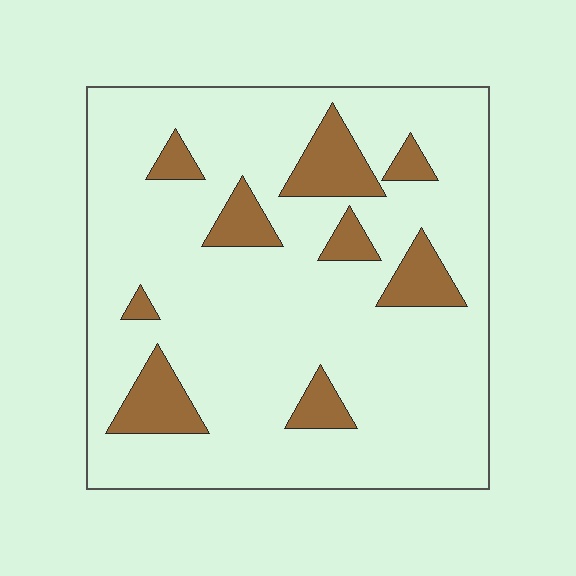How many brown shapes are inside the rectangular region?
9.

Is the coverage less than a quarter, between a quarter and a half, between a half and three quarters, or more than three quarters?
Less than a quarter.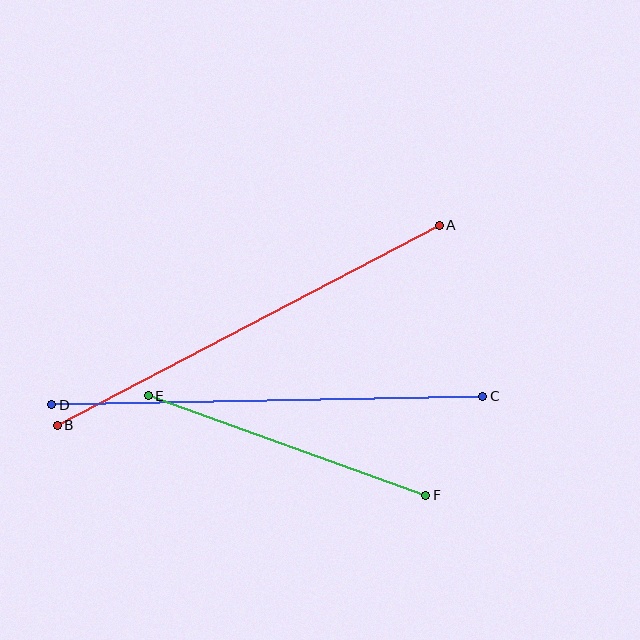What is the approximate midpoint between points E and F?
The midpoint is at approximately (287, 445) pixels.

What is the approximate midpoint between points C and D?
The midpoint is at approximately (267, 401) pixels.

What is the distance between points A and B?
The distance is approximately 431 pixels.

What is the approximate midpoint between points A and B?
The midpoint is at approximately (248, 325) pixels.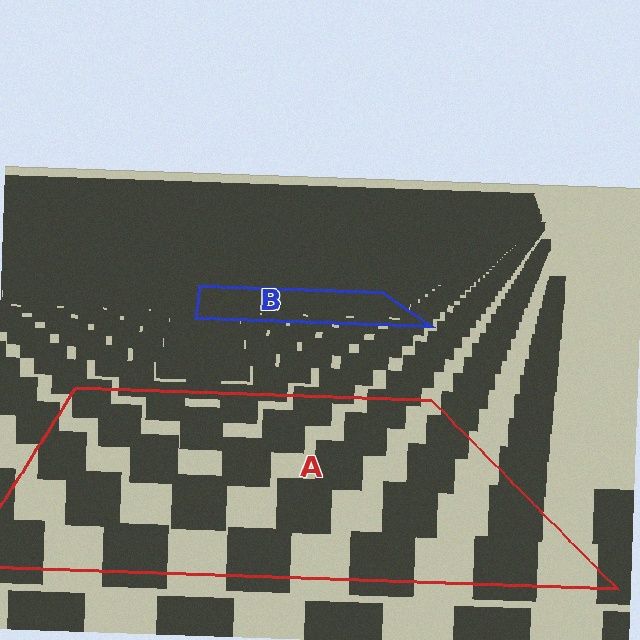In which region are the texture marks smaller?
The texture marks are smaller in region B, because it is farther away.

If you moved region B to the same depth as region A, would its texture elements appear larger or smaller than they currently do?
They would appear larger. At a closer depth, the same texture elements are projected at a bigger on-screen size.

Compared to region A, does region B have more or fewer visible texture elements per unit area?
Region B has more texture elements per unit area — they are packed more densely because it is farther away.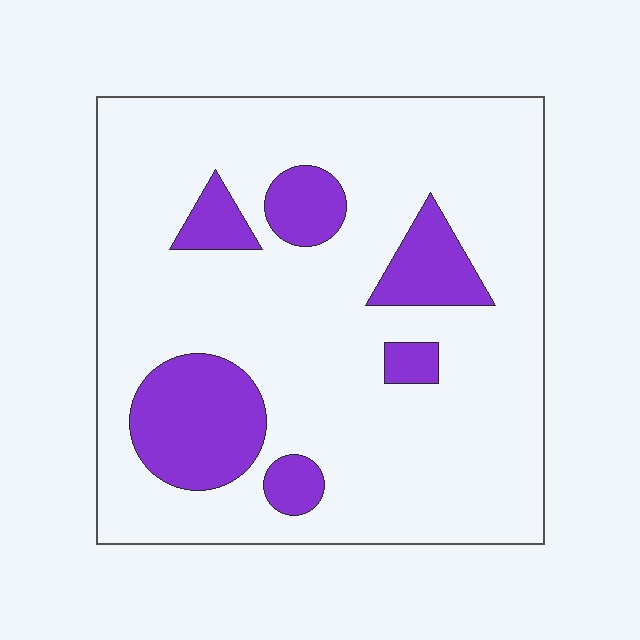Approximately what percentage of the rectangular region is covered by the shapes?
Approximately 20%.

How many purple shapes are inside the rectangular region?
6.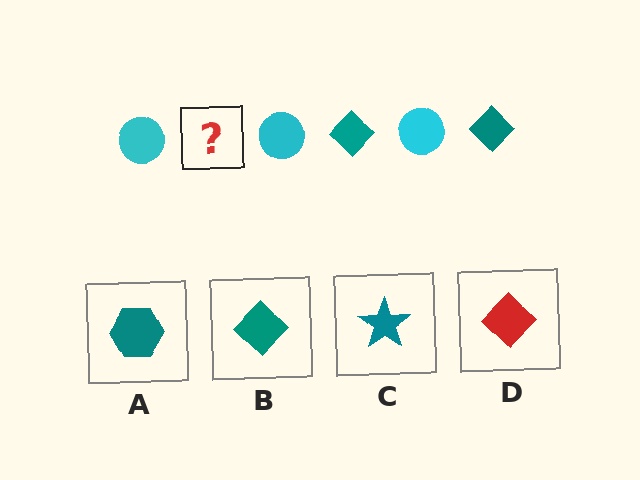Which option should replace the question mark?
Option B.